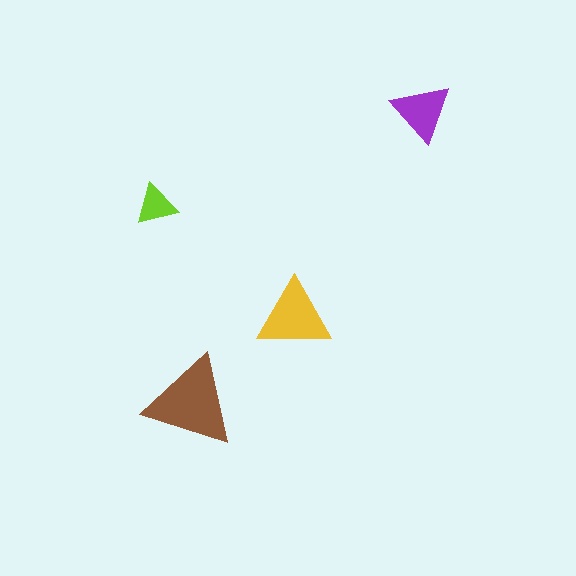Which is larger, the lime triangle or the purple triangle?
The purple one.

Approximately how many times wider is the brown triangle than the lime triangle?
About 2 times wider.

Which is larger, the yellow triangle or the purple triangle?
The yellow one.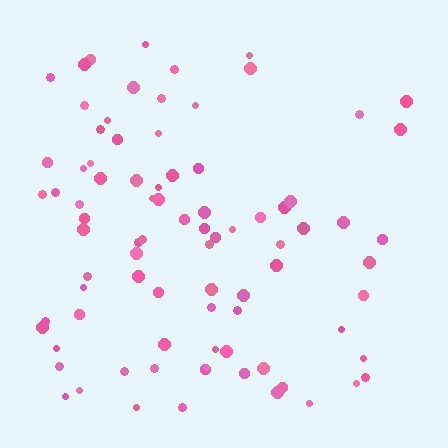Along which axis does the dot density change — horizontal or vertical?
Horizontal.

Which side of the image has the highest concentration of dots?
The left.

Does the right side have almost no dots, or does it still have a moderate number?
Still a moderate number, just noticeably fewer than the left.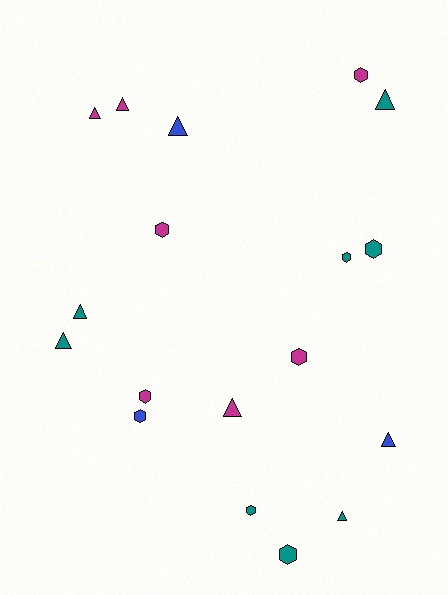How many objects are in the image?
There are 18 objects.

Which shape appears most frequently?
Hexagon, with 9 objects.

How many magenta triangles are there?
There are 3 magenta triangles.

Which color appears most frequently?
Teal, with 8 objects.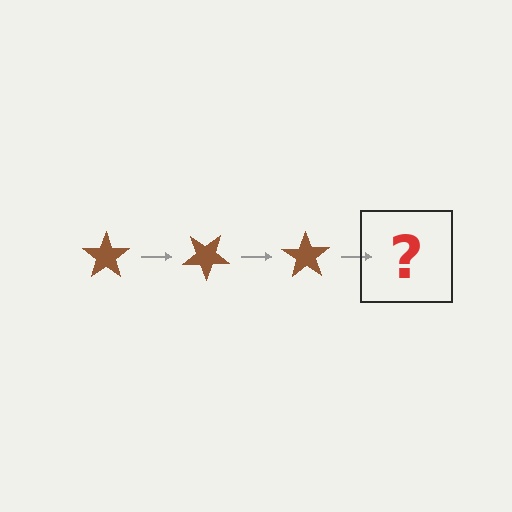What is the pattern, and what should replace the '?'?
The pattern is that the star rotates 35 degrees each step. The '?' should be a brown star rotated 105 degrees.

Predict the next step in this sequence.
The next step is a brown star rotated 105 degrees.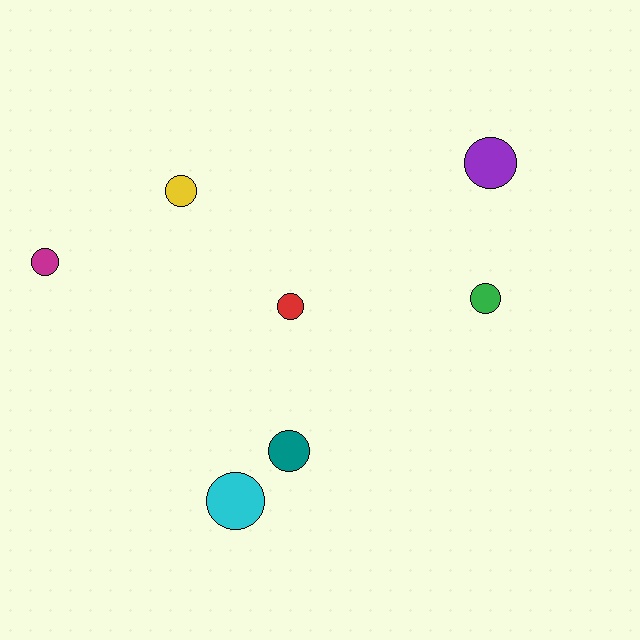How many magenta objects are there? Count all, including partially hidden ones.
There is 1 magenta object.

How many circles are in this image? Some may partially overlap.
There are 7 circles.